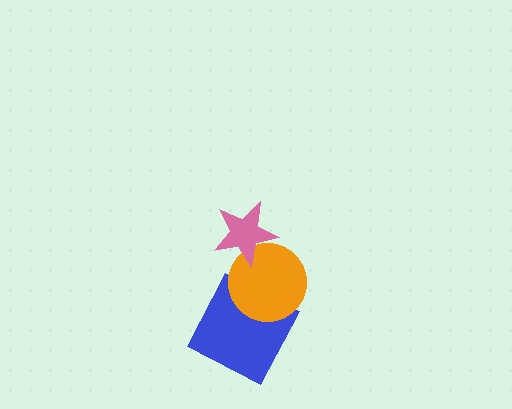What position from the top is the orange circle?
The orange circle is 2nd from the top.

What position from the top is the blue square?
The blue square is 3rd from the top.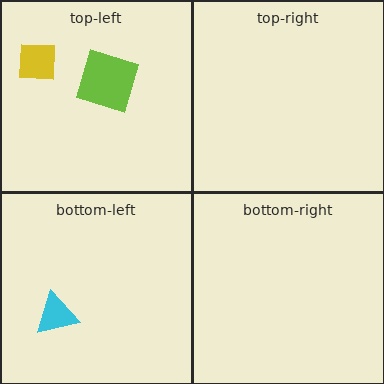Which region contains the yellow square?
The top-left region.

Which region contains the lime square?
The top-left region.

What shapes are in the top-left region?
The yellow square, the lime square.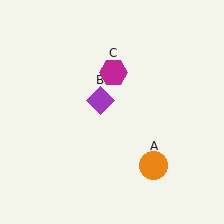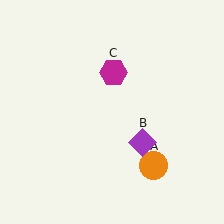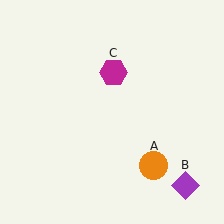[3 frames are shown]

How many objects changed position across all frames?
1 object changed position: purple diamond (object B).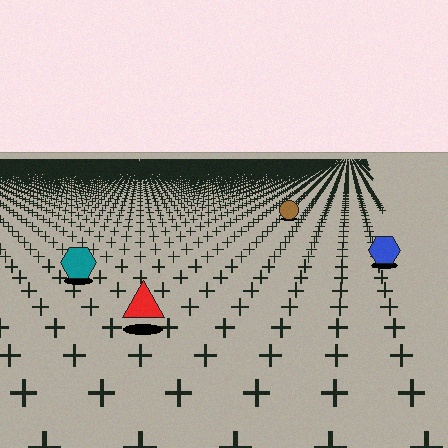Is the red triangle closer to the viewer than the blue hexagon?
Yes. The red triangle is closer — you can tell from the texture gradient: the ground texture is coarser near it.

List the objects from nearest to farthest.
From nearest to farthest: the red triangle, the teal hexagon, the blue hexagon, the brown circle.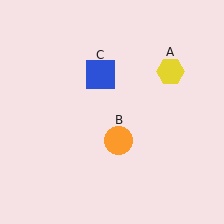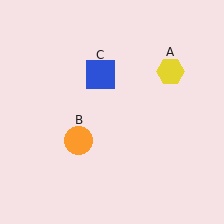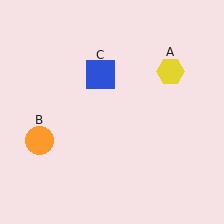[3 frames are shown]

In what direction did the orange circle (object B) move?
The orange circle (object B) moved left.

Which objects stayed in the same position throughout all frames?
Yellow hexagon (object A) and blue square (object C) remained stationary.